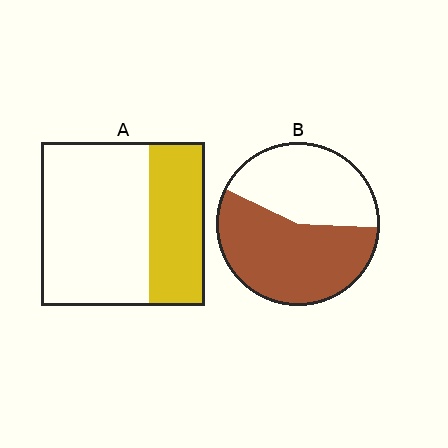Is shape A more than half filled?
No.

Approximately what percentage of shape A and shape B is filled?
A is approximately 35% and B is approximately 55%.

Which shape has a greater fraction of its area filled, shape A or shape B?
Shape B.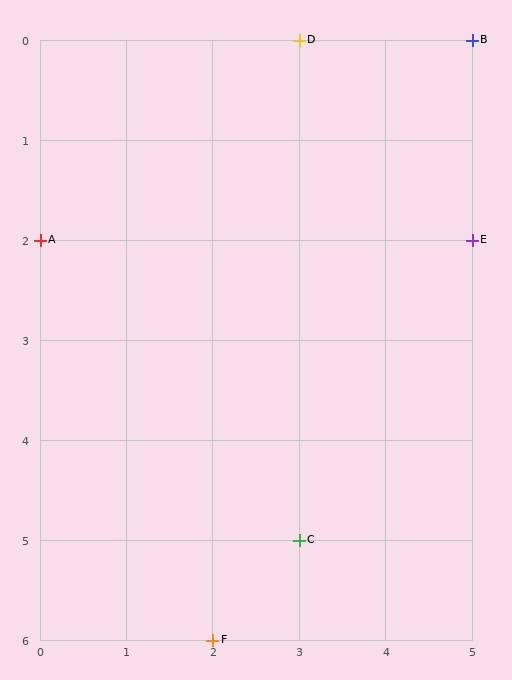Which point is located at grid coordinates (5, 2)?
Point E is at (5, 2).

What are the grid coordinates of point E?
Point E is at grid coordinates (5, 2).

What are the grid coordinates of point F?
Point F is at grid coordinates (2, 6).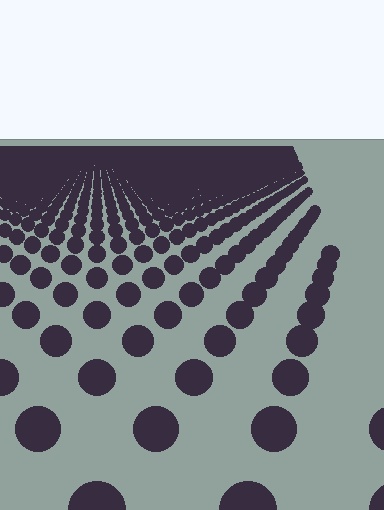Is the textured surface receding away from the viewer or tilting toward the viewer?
The surface is receding away from the viewer. Texture elements get smaller and denser toward the top.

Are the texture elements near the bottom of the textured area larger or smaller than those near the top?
Larger. Near the bottom, elements are closer to the viewer and appear at a bigger on-screen size.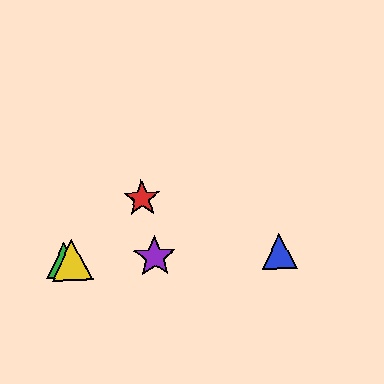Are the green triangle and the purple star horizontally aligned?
Yes, both are at y≈260.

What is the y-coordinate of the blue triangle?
The blue triangle is at y≈251.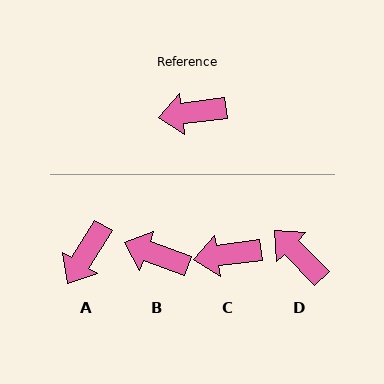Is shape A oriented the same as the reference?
No, it is off by about 51 degrees.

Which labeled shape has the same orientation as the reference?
C.